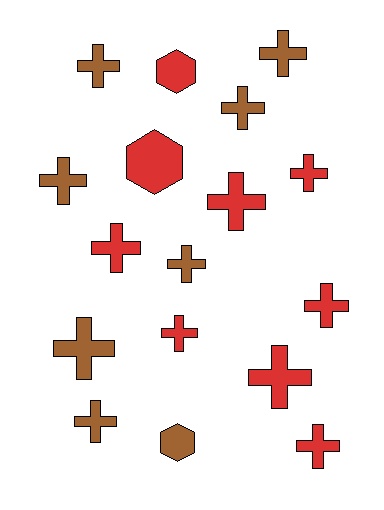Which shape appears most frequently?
Cross, with 14 objects.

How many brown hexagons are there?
There is 1 brown hexagon.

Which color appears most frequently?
Red, with 9 objects.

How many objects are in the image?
There are 17 objects.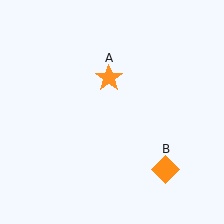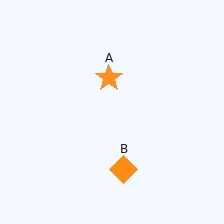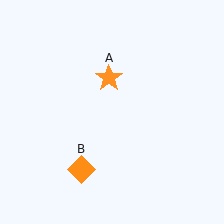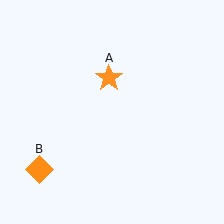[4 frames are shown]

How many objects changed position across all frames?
1 object changed position: orange diamond (object B).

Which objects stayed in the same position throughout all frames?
Orange star (object A) remained stationary.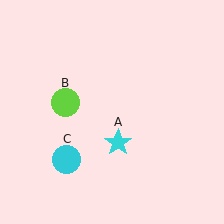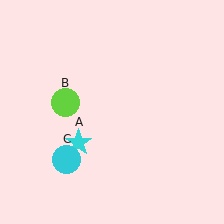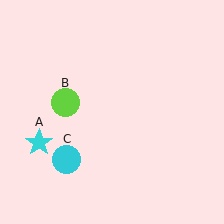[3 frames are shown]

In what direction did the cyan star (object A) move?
The cyan star (object A) moved left.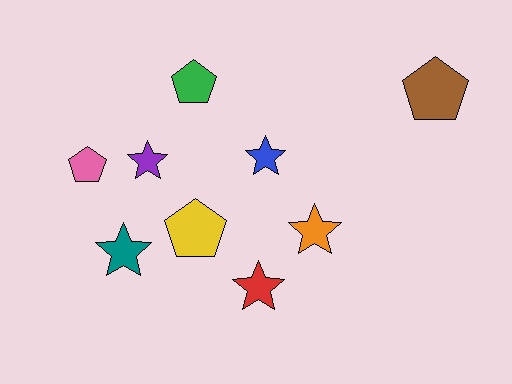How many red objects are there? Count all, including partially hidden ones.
There is 1 red object.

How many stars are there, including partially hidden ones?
There are 5 stars.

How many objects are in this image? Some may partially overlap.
There are 9 objects.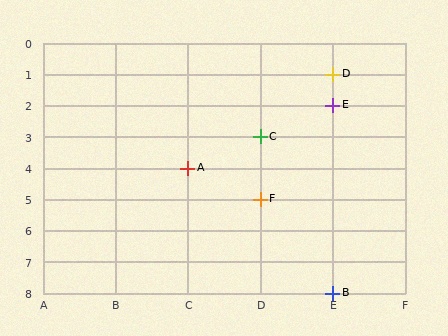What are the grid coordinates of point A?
Point A is at grid coordinates (C, 4).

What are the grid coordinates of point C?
Point C is at grid coordinates (D, 3).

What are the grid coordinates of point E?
Point E is at grid coordinates (E, 2).